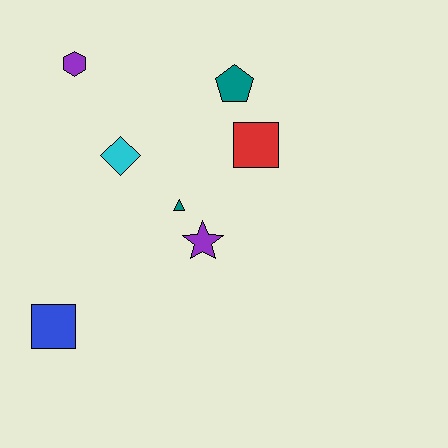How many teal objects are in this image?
There are 2 teal objects.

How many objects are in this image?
There are 7 objects.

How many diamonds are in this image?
There is 1 diamond.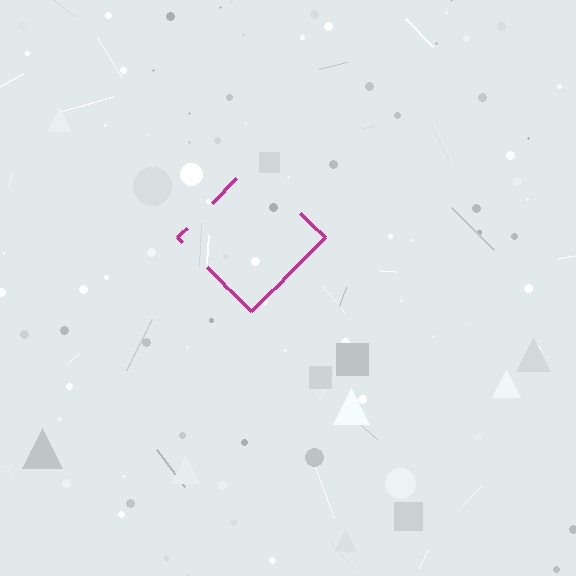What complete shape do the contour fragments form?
The contour fragments form a diamond.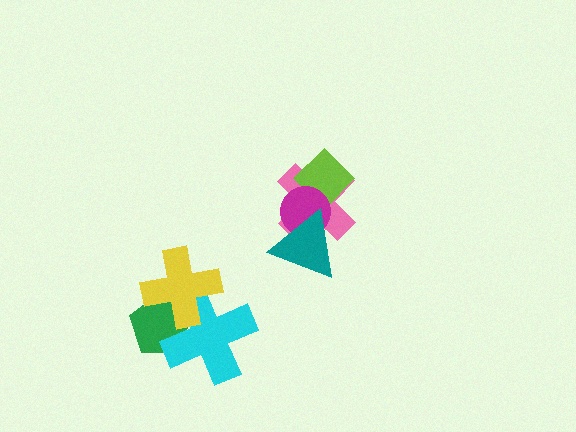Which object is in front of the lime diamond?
The magenta circle is in front of the lime diamond.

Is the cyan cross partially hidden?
Yes, it is partially covered by another shape.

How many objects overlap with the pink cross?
3 objects overlap with the pink cross.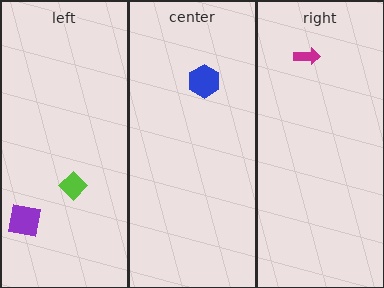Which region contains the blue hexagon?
The center region.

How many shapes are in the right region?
1.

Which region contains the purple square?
The left region.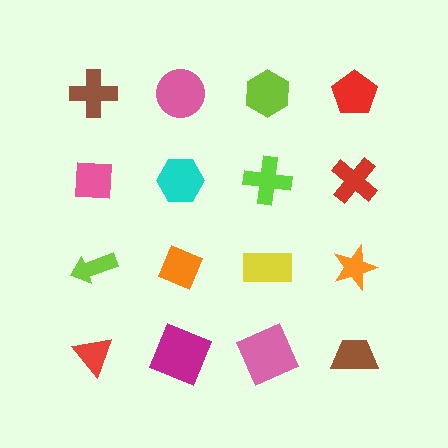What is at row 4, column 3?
A pink square.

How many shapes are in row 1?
4 shapes.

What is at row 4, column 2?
A magenta square.